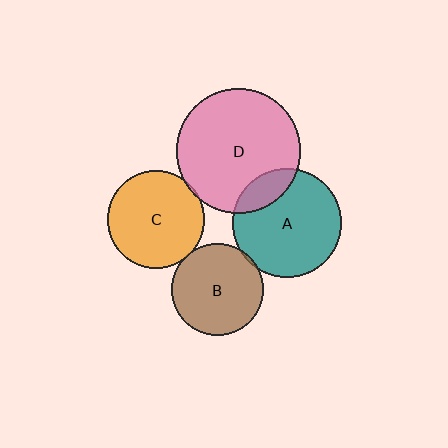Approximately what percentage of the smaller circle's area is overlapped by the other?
Approximately 5%.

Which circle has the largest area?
Circle D (pink).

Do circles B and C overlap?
Yes.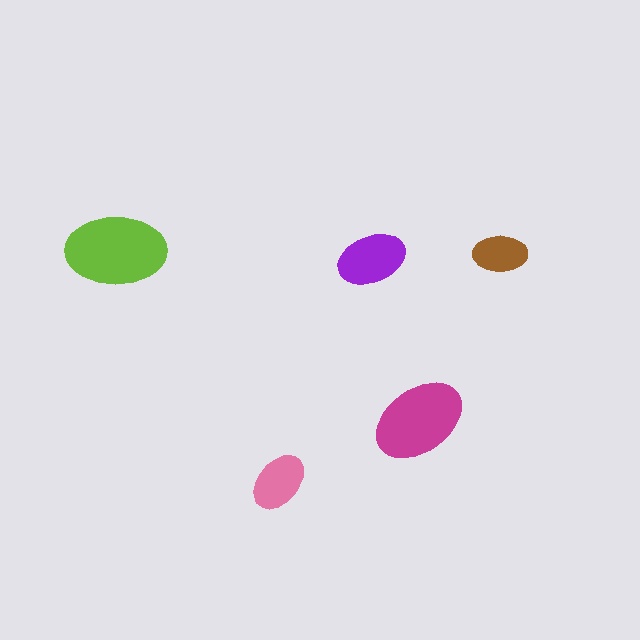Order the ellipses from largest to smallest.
the lime one, the magenta one, the purple one, the pink one, the brown one.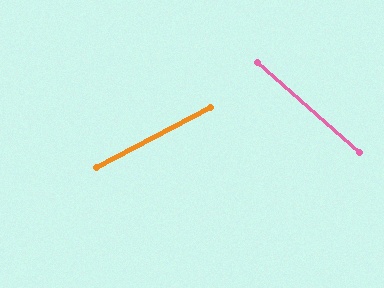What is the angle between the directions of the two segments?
Approximately 69 degrees.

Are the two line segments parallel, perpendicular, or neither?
Neither parallel nor perpendicular — they differ by about 69°.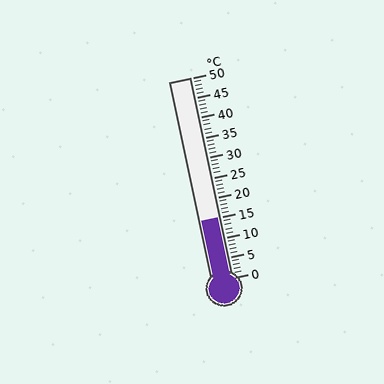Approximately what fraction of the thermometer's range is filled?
The thermometer is filled to approximately 30% of its range.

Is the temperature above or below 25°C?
The temperature is below 25°C.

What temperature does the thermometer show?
The thermometer shows approximately 15°C.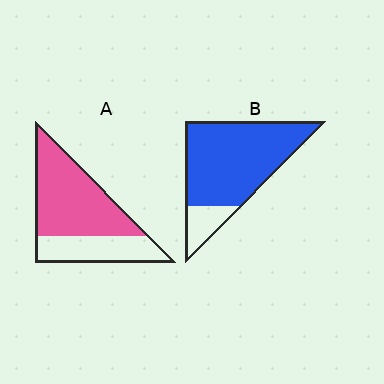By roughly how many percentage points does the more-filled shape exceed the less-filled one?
By roughly 20 percentage points (B over A).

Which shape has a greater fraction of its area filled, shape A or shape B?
Shape B.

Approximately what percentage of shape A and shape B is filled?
A is approximately 65% and B is approximately 85%.